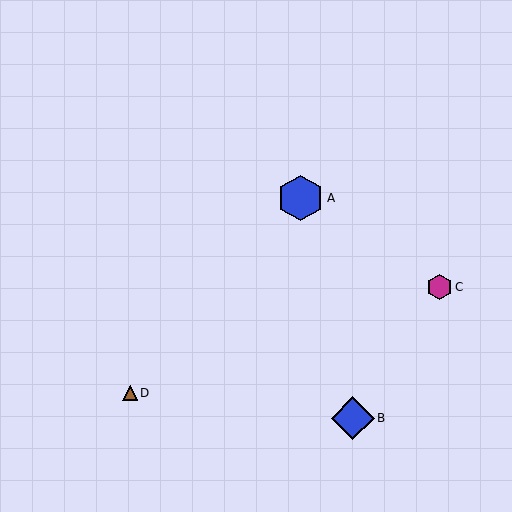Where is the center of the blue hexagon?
The center of the blue hexagon is at (301, 198).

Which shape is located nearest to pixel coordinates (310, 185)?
The blue hexagon (labeled A) at (301, 198) is nearest to that location.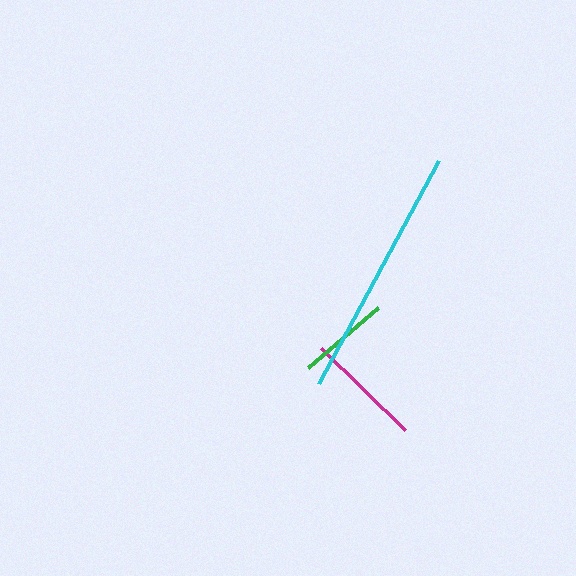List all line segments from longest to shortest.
From longest to shortest: cyan, magenta, green.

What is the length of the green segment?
The green segment is approximately 92 pixels long.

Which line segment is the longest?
The cyan line is the longest at approximately 254 pixels.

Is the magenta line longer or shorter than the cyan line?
The cyan line is longer than the magenta line.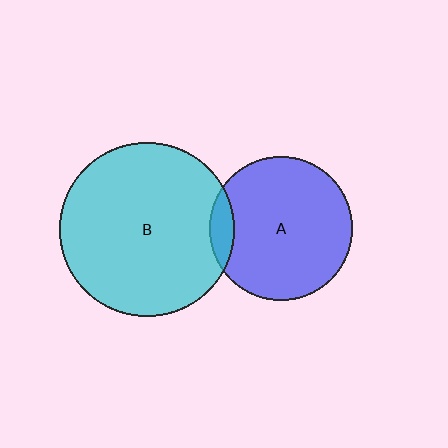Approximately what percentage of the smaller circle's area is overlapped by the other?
Approximately 10%.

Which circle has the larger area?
Circle B (cyan).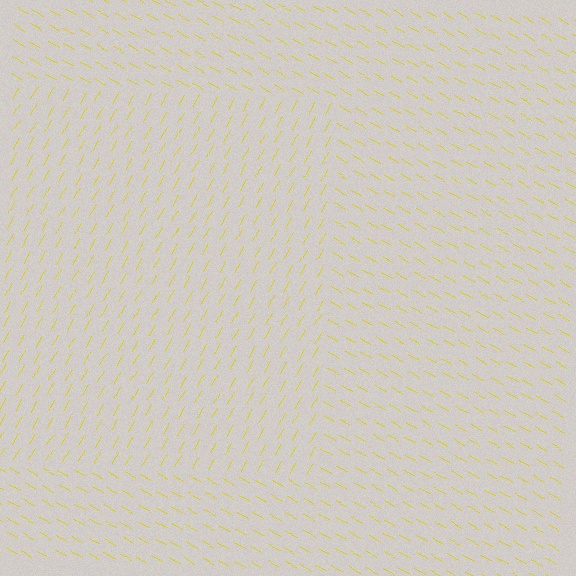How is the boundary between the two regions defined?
The boundary is defined purely by a change in line orientation (approximately 89 degrees difference). All lines are the same color and thickness.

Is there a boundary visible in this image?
Yes, there is a texture boundary formed by a change in line orientation.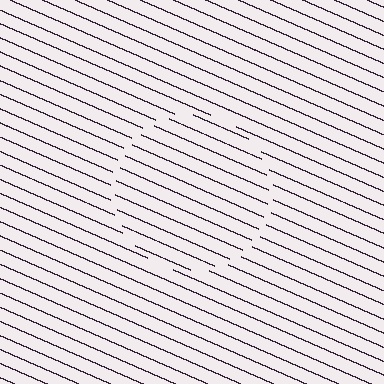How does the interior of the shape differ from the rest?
The interior of the shape contains the same grating, shifted by half a period — the contour is defined by the phase discontinuity where line-ends from the inner and outer gratings abut.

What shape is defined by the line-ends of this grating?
An illusory circle. The interior of the shape contains the same grating, shifted by half a period — the contour is defined by the phase discontinuity where line-ends from the inner and outer gratings abut.